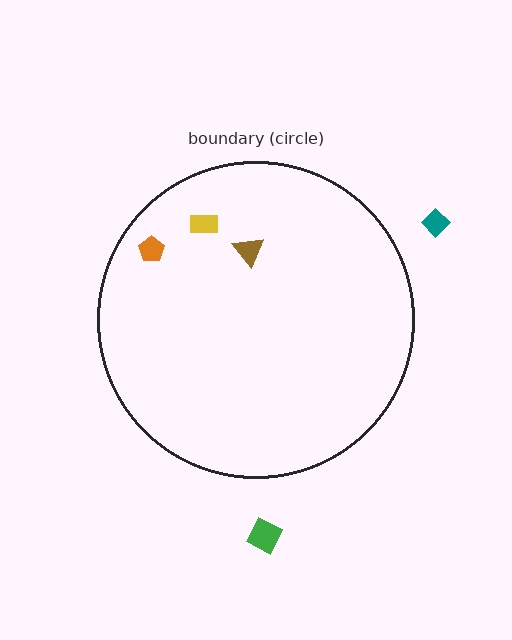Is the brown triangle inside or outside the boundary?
Inside.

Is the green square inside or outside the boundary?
Outside.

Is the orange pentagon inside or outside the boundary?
Inside.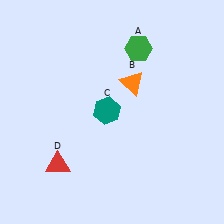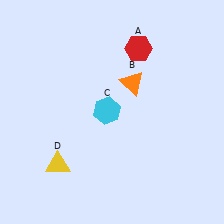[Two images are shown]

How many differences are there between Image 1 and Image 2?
There are 3 differences between the two images.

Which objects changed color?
A changed from green to red. C changed from teal to cyan. D changed from red to yellow.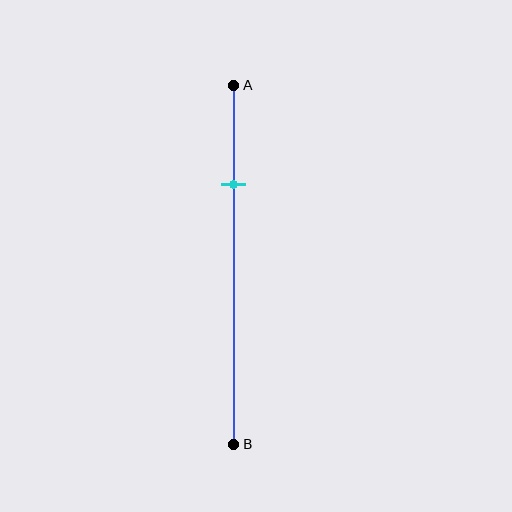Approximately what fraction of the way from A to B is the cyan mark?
The cyan mark is approximately 30% of the way from A to B.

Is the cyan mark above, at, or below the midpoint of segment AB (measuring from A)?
The cyan mark is above the midpoint of segment AB.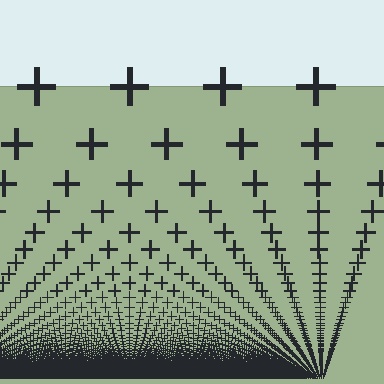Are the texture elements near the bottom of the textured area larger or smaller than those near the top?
Smaller. The gradient is inverted — elements near the bottom are smaller and denser.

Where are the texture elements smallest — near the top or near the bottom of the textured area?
Near the bottom.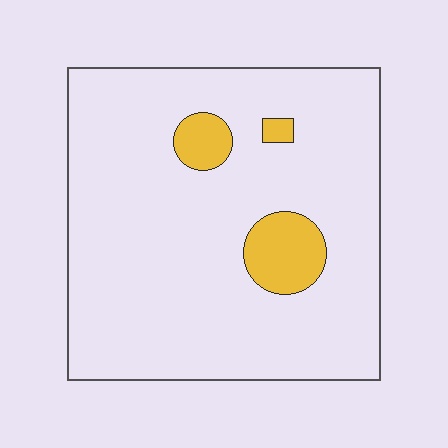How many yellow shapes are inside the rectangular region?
3.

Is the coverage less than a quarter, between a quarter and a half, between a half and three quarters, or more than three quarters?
Less than a quarter.